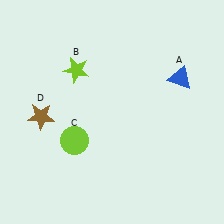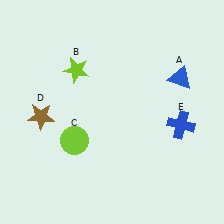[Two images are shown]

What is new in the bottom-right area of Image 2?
A blue cross (E) was added in the bottom-right area of Image 2.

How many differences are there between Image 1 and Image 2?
There is 1 difference between the two images.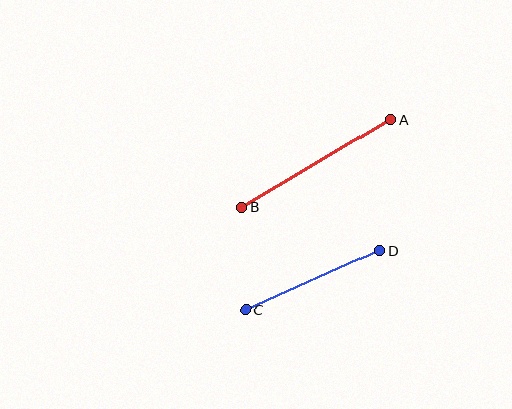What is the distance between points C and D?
The distance is approximately 147 pixels.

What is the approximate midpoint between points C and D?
The midpoint is at approximately (313, 280) pixels.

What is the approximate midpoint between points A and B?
The midpoint is at approximately (316, 163) pixels.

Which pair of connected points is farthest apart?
Points A and B are farthest apart.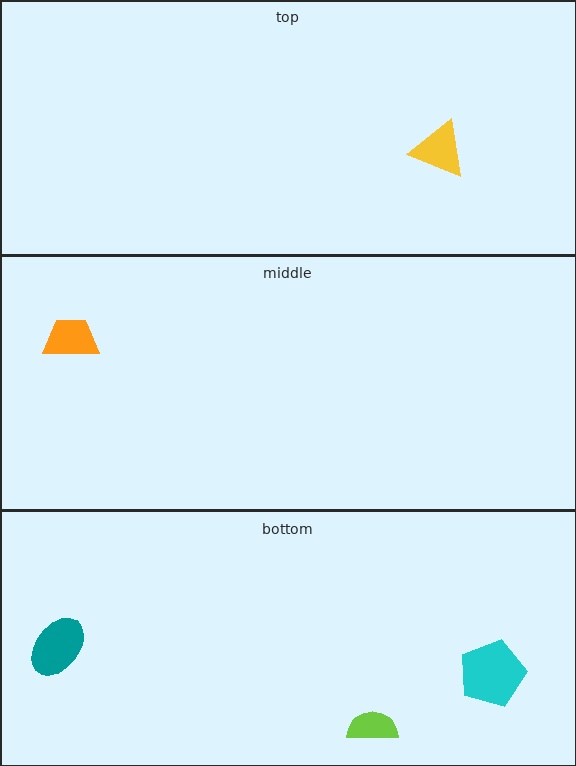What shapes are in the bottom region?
The teal ellipse, the lime semicircle, the cyan pentagon.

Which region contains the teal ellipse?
The bottom region.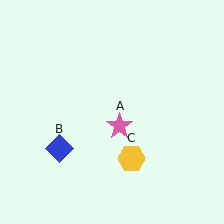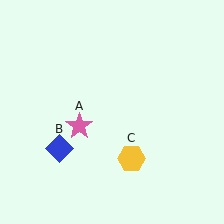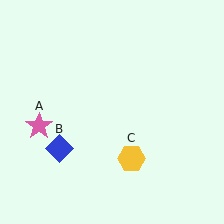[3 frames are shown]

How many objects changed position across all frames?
1 object changed position: pink star (object A).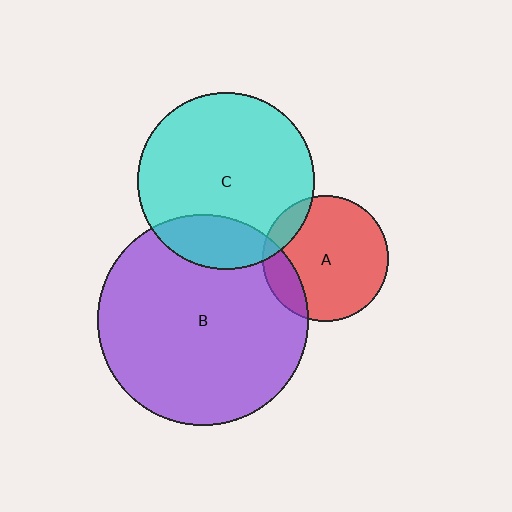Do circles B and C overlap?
Yes.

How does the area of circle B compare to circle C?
Approximately 1.4 times.